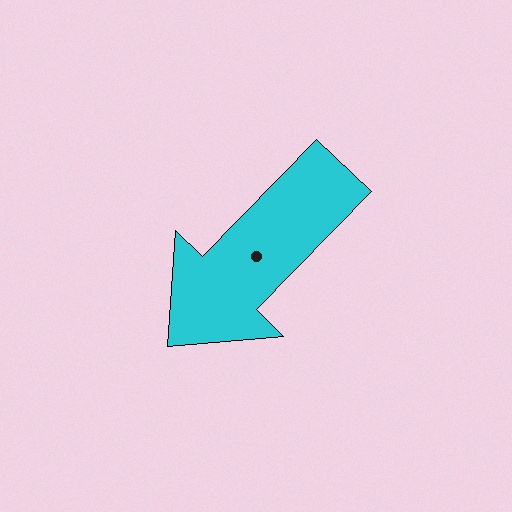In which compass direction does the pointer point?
Southwest.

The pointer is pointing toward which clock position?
Roughly 7 o'clock.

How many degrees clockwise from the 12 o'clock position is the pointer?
Approximately 224 degrees.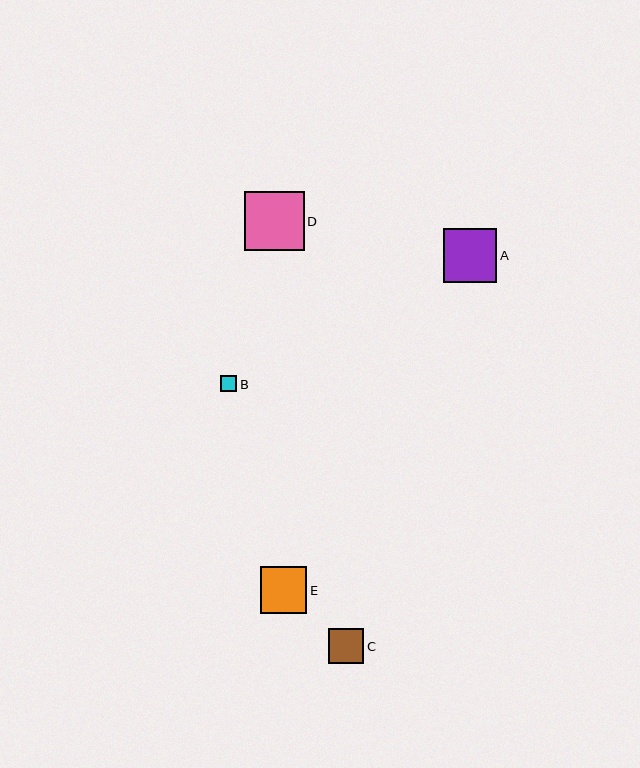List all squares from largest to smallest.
From largest to smallest: D, A, E, C, B.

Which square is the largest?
Square D is the largest with a size of approximately 59 pixels.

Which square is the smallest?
Square B is the smallest with a size of approximately 16 pixels.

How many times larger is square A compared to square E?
Square A is approximately 1.2 times the size of square E.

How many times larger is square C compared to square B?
Square C is approximately 2.1 times the size of square B.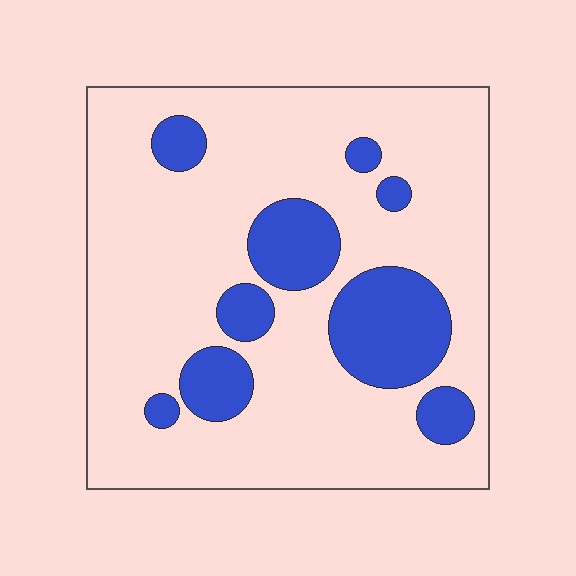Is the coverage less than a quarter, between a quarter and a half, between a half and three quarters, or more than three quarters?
Less than a quarter.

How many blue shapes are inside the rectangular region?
9.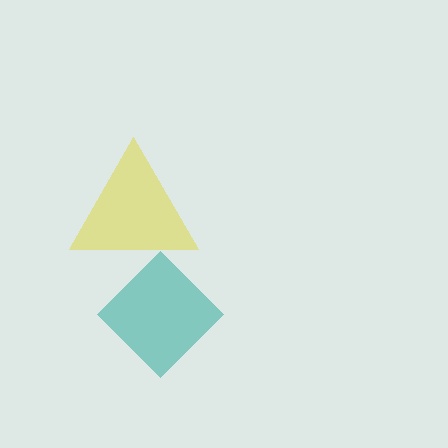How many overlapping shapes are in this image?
There are 2 overlapping shapes in the image.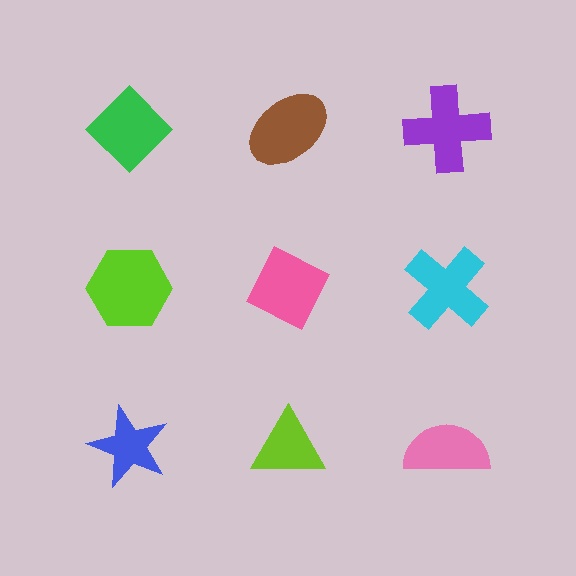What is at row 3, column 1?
A blue star.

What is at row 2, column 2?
A pink diamond.